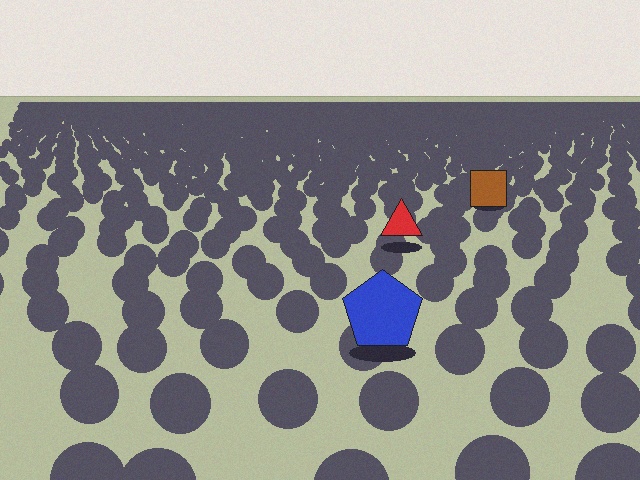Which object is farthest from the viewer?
The brown square is farthest from the viewer. It appears smaller and the ground texture around it is denser.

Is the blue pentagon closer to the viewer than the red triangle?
Yes. The blue pentagon is closer — you can tell from the texture gradient: the ground texture is coarser near it.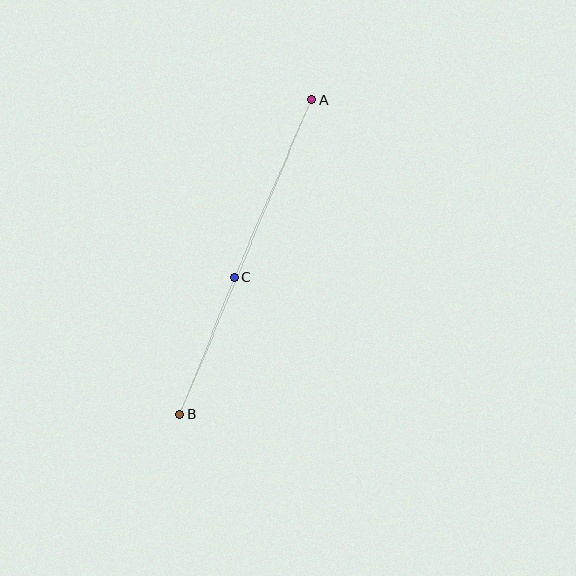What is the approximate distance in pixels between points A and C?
The distance between A and C is approximately 194 pixels.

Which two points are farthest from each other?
Points A and B are farthest from each other.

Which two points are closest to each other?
Points B and C are closest to each other.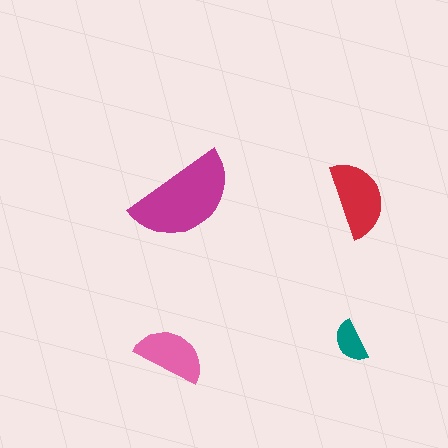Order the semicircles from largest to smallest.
the magenta one, the red one, the pink one, the teal one.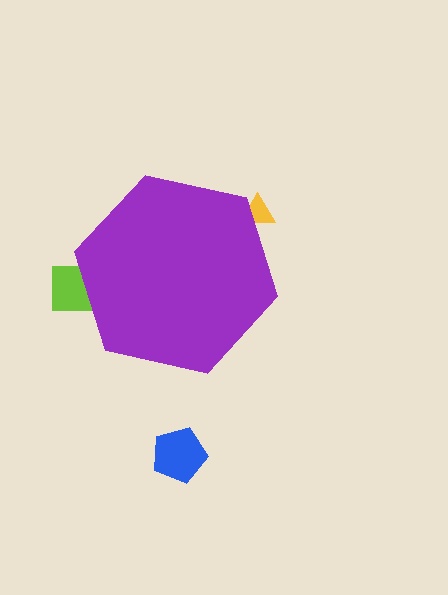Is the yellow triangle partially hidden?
Yes, the yellow triangle is partially hidden behind the purple hexagon.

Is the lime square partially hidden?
Yes, the lime square is partially hidden behind the purple hexagon.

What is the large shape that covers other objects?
A purple hexagon.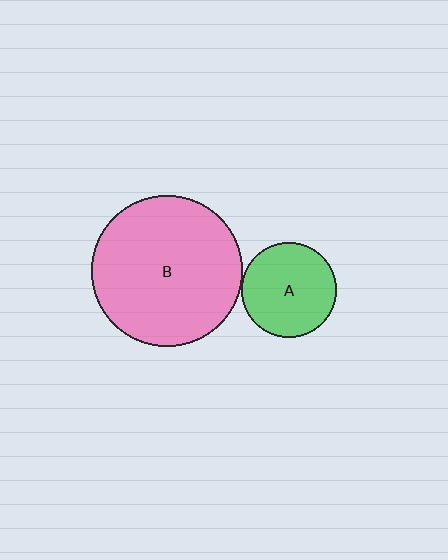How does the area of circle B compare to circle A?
Approximately 2.6 times.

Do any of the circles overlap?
No, none of the circles overlap.